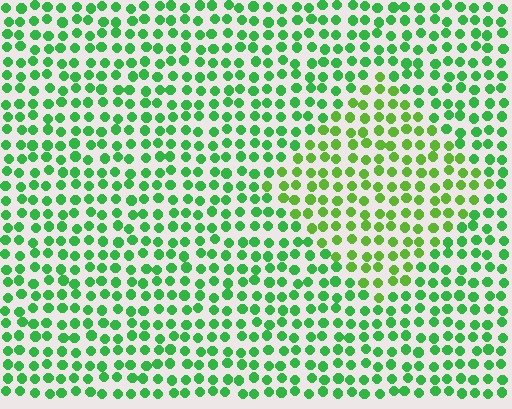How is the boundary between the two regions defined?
The boundary is defined purely by a slight shift in hue (about 27 degrees). Spacing, size, and orientation are identical on both sides.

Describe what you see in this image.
The image is filled with small green elements in a uniform arrangement. A diamond-shaped region is visible where the elements are tinted to a slightly different hue, forming a subtle color boundary.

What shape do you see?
I see a diamond.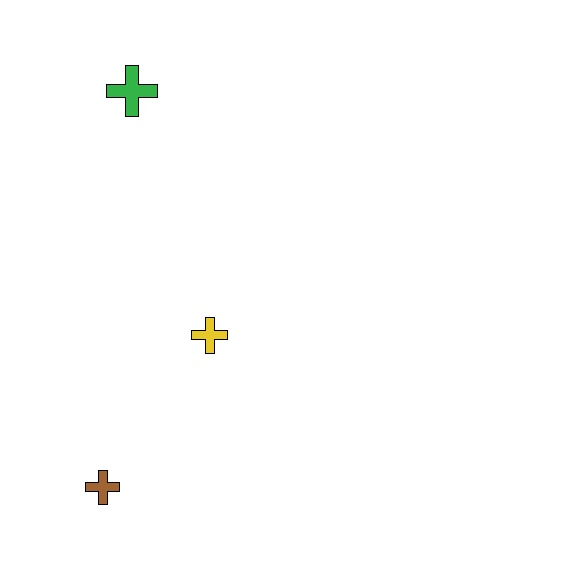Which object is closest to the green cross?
The yellow cross is closest to the green cross.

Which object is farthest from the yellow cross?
The green cross is farthest from the yellow cross.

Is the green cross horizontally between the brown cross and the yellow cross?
Yes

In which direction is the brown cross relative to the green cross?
The brown cross is below the green cross.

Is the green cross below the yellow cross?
No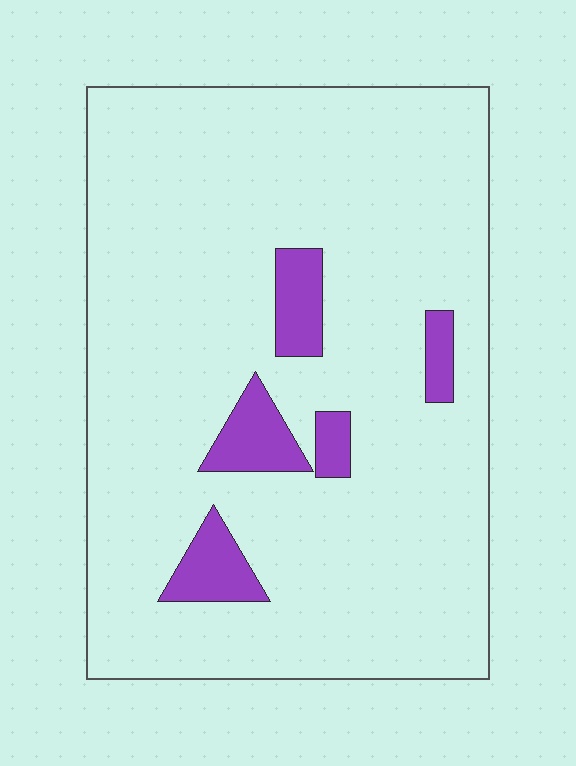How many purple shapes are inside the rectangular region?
5.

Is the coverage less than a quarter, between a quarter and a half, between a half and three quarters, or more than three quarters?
Less than a quarter.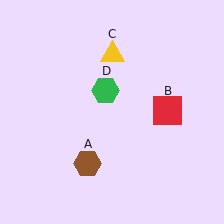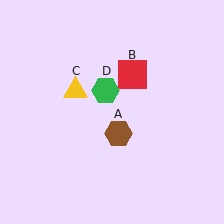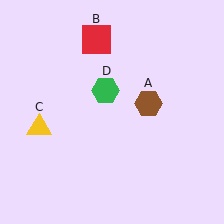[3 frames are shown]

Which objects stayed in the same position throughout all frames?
Green hexagon (object D) remained stationary.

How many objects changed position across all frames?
3 objects changed position: brown hexagon (object A), red square (object B), yellow triangle (object C).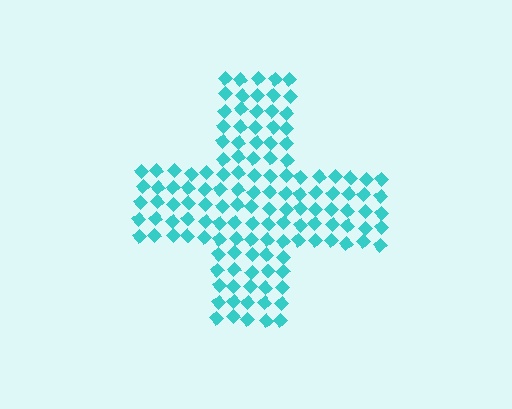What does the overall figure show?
The overall figure shows a cross.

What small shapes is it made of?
It is made of small diamonds.